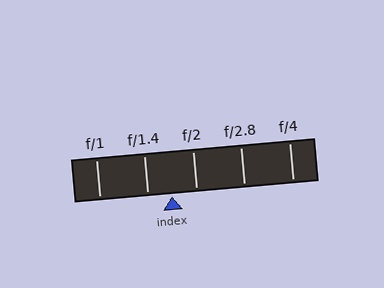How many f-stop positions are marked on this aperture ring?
There are 5 f-stop positions marked.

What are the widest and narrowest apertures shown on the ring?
The widest aperture shown is f/1 and the narrowest is f/4.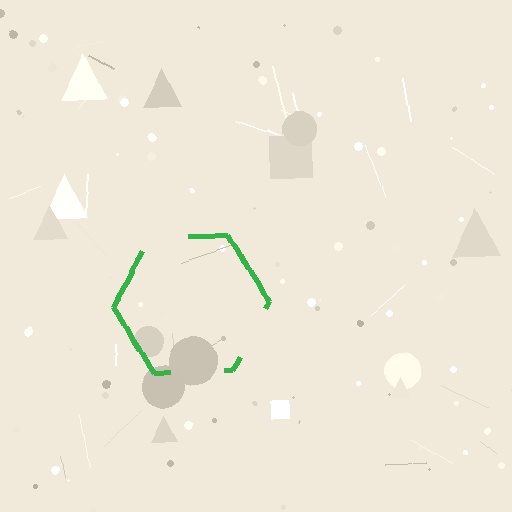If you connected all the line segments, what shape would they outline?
They would outline a hexagon.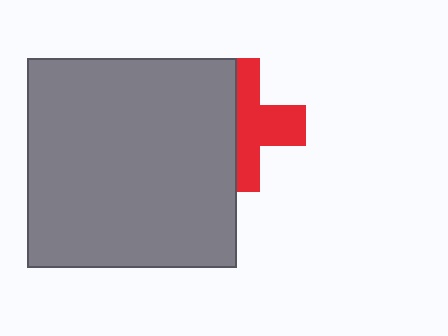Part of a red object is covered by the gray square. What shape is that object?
It is a cross.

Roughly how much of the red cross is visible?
About half of it is visible (roughly 52%).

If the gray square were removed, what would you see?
You would see the complete red cross.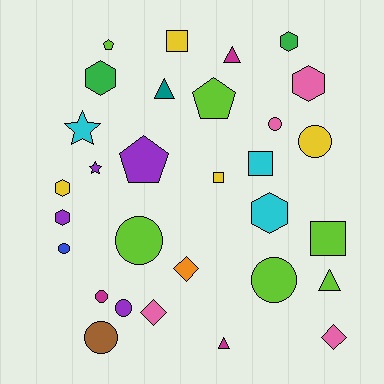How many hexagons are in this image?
There are 6 hexagons.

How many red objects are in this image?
There are no red objects.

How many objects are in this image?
There are 30 objects.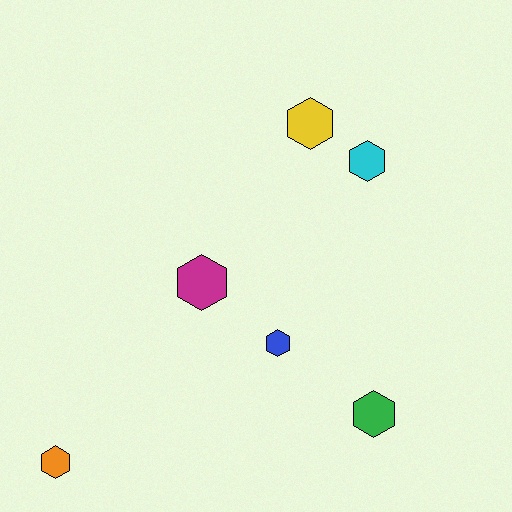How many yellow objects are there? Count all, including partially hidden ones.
There is 1 yellow object.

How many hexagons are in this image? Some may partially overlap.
There are 6 hexagons.